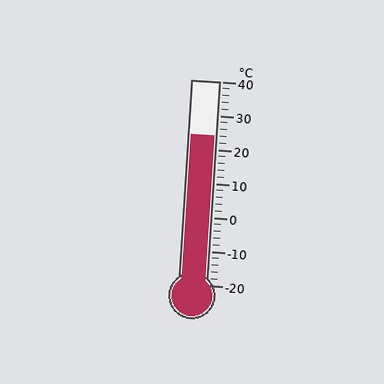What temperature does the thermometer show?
The thermometer shows approximately 24°C.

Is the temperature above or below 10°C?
The temperature is above 10°C.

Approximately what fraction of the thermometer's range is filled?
The thermometer is filled to approximately 75% of its range.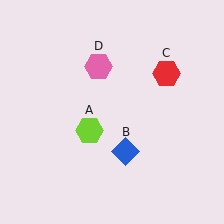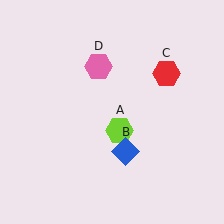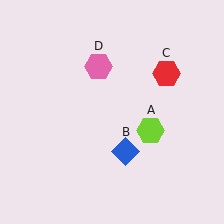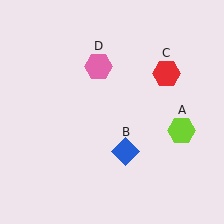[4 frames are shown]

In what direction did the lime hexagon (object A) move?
The lime hexagon (object A) moved right.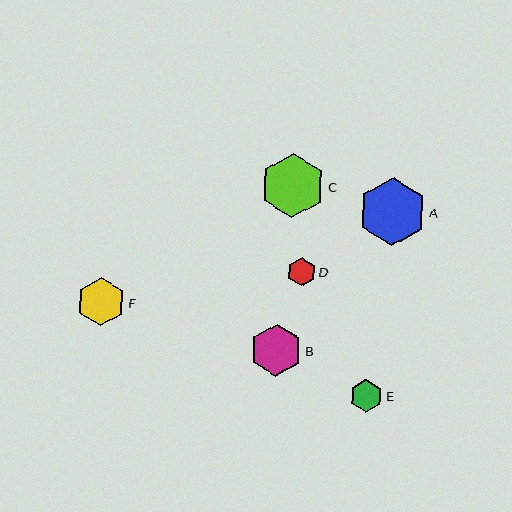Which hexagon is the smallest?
Hexagon D is the smallest with a size of approximately 28 pixels.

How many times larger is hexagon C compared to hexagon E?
Hexagon C is approximately 2.0 times the size of hexagon E.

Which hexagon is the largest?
Hexagon A is the largest with a size of approximately 68 pixels.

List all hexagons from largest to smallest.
From largest to smallest: A, C, B, F, E, D.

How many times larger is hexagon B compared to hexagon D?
Hexagon B is approximately 1.8 times the size of hexagon D.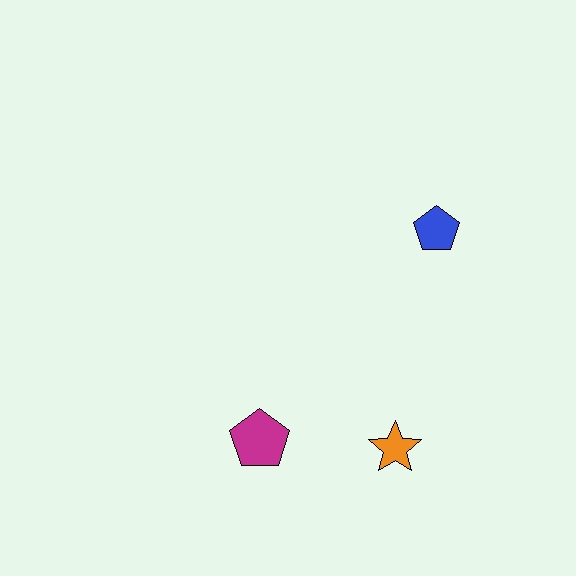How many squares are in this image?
There are no squares.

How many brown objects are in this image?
There are no brown objects.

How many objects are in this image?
There are 3 objects.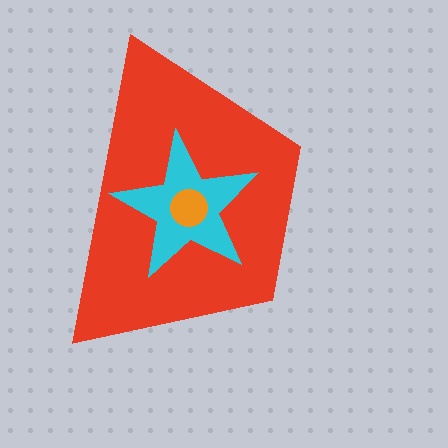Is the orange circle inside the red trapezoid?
Yes.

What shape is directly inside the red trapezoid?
The cyan star.